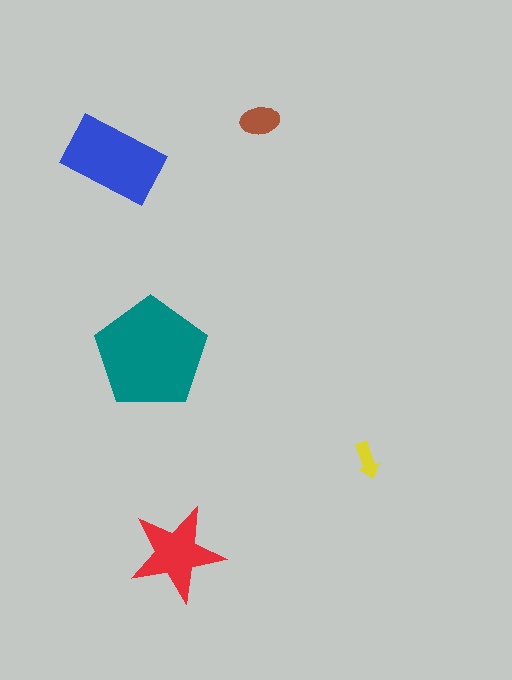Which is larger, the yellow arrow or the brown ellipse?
The brown ellipse.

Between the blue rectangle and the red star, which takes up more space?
The blue rectangle.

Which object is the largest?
The teal pentagon.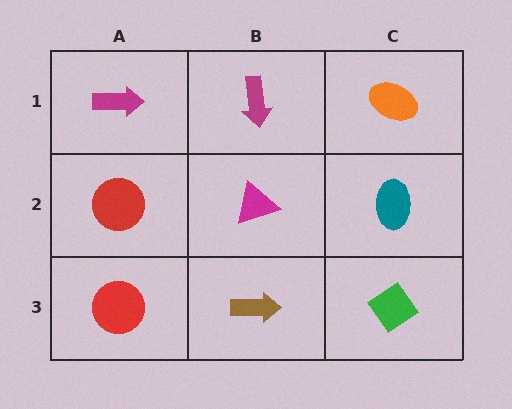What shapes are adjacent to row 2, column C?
An orange ellipse (row 1, column C), a green diamond (row 3, column C), a magenta triangle (row 2, column B).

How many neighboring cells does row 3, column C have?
2.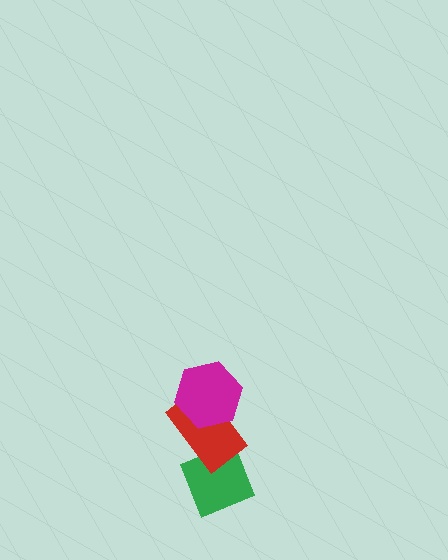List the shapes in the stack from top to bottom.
From top to bottom: the magenta hexagon, the red rectangle, the green diamond.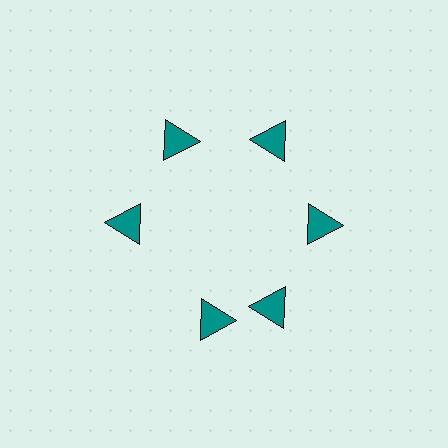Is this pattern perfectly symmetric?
No. The 6 teal triangles are arranged in a ring, but one element near the 7 o'clock position is rotated out of alignment along the ring, breaking the 6-fold rotational symmetry.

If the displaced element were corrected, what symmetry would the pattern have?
It would have 6-fold rotational symmetry — the pattern would map onto itself every 60 degrees.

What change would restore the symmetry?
The symmetry would be restored by rotating it back into even spacing with its neighbors so that all 6 triangles sit at equal angles and equal distance from the center.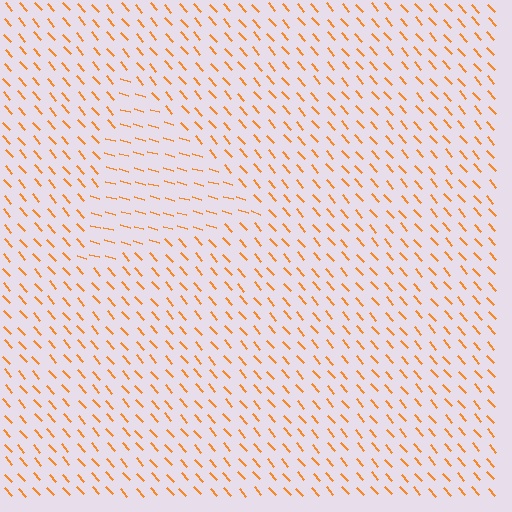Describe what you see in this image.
The image is filled with small orange line segments. A triangle region in the image has lines oriented differently from the surrounding lines, creating a visible texture boundary.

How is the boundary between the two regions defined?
The boundary is defined purely by a change in line orientation (approximately 33 degrees difference). All lines are the same color and thickness.